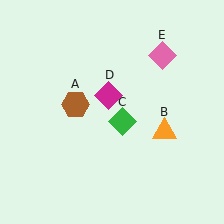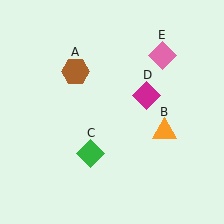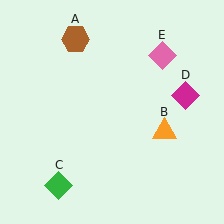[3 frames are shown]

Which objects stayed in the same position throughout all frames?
Orange triangle (object B) and pink diamond (object E) remained stationary.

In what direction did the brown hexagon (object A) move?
The brown hexagon (object A) moved up.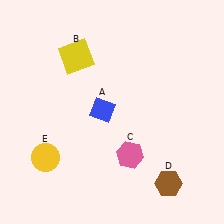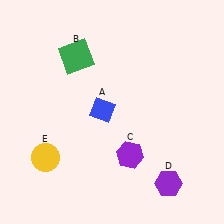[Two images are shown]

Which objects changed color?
B changed from yellow to green. C changed from pink to purple. D changed from brown to purple.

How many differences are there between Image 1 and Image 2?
There are 3 differences between the two images.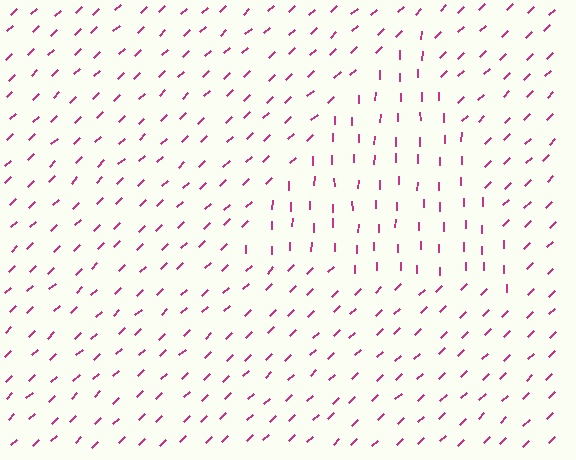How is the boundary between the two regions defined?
The boundary is defined purely by a change in line orientation (approximately 45 degrees difference). All lines are the same color and thickness.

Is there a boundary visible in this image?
Yes, there is a texture boundary formed by a change in line orientation.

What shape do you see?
I see a triangle.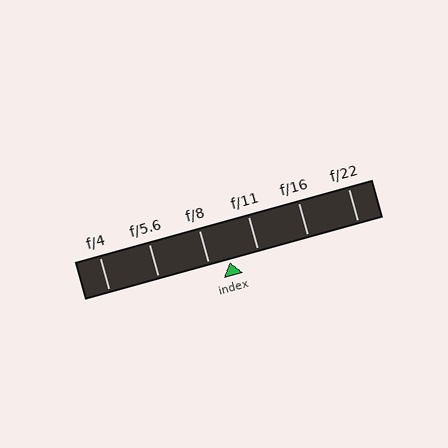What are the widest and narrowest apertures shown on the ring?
The widest aperture shown is f/4 and the narrowest is f/22.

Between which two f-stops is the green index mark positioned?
The index mark is between f/8 and f/11.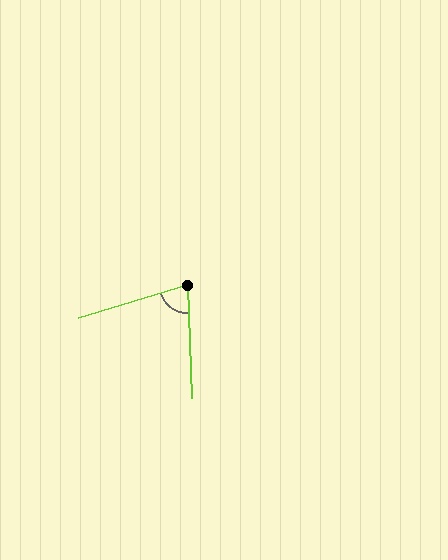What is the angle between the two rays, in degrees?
Approximately 76 degrees.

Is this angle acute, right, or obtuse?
It is acute.